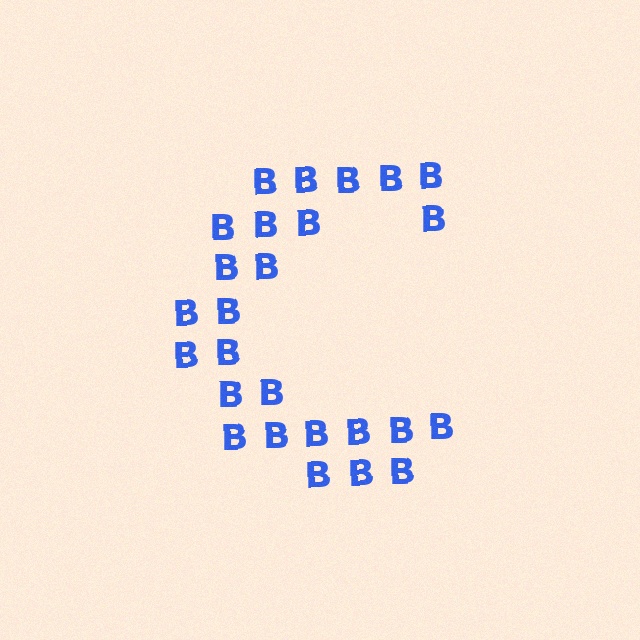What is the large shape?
The large shape is the letter C.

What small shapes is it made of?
It is made of small letter B's.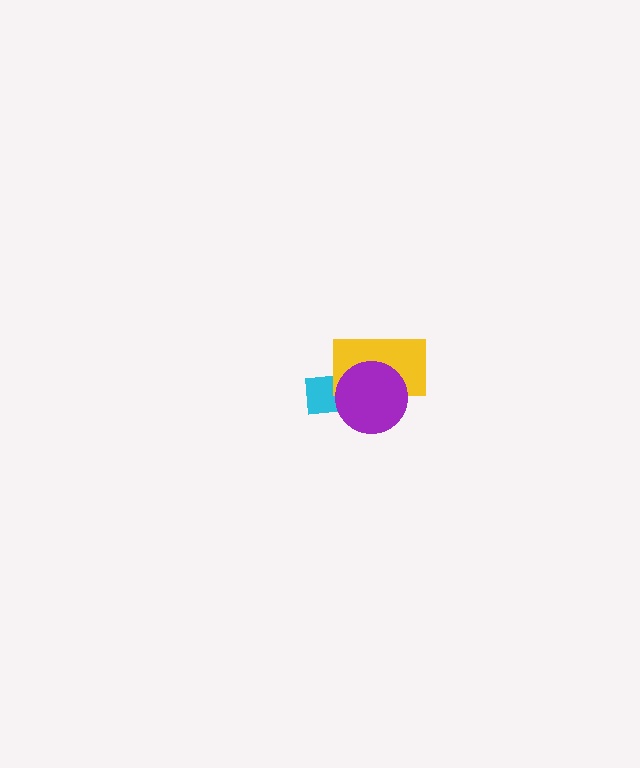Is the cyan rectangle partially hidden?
Yes, it is partially covered by another shape.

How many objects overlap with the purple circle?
2 objects overlap with the purple circle.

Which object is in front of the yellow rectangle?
The purple circle is in front of the yellow rectangle.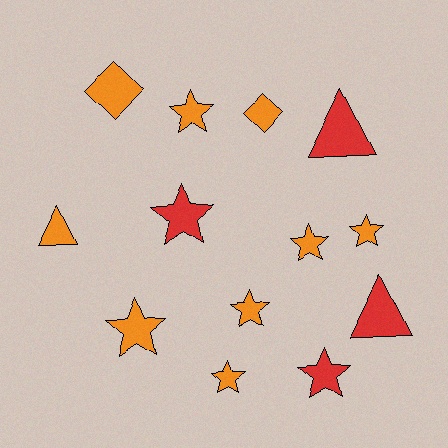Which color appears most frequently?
Orange, with 9 objects.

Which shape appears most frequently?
Star, with 8 objects.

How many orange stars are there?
There are 6 orange stars.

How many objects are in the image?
There are 13 objects.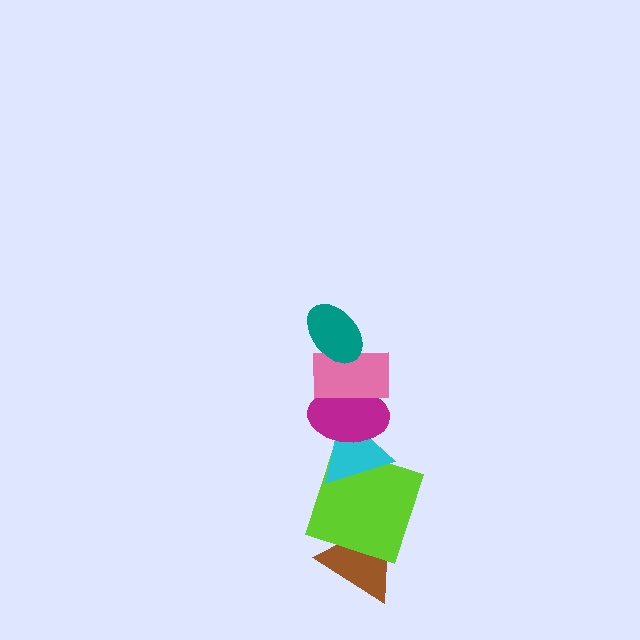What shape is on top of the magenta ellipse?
The pink rectangle is on top of the magenta ellipse.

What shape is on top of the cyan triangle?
The magenta ellipse is on top of the cyan triangle.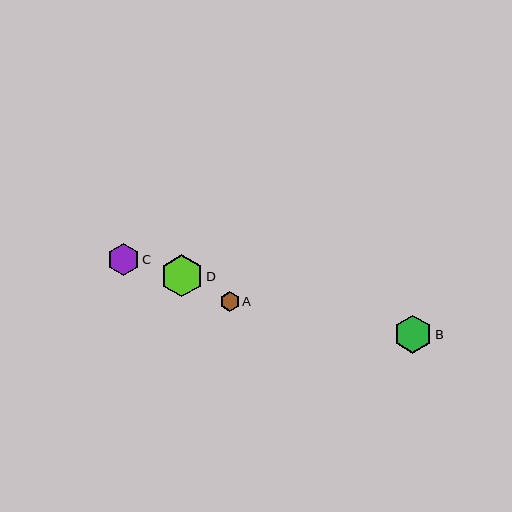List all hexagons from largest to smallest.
From largest to smallest: D, B, C, A.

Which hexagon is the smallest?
Hexagon A is the smallest with a size of approximately 20 pixels.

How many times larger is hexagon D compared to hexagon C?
Hexagon D is approximately 1.3 times the size of hexagon C.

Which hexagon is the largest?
Hexagon D is the largest with a size of approximately 42 pixels.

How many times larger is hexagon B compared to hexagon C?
Hexagon B is approximately 1.2 times the size of hexagon C.